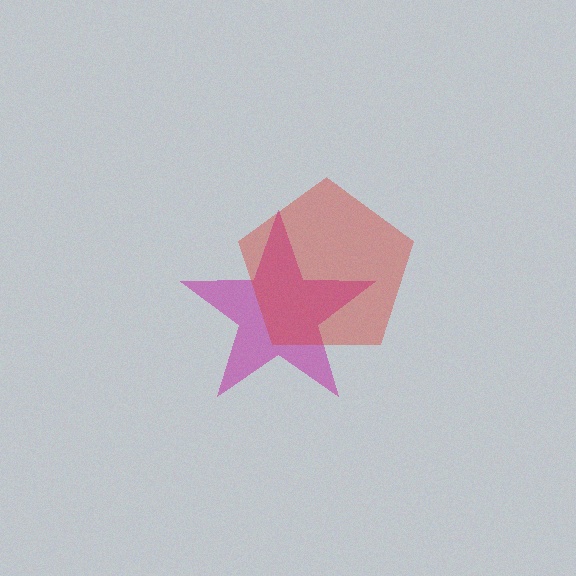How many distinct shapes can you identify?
There are 2 distinct shapes: a magenta star, a red pentagon.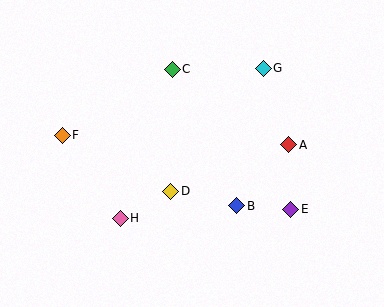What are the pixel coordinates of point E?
Point E is at (291, 209).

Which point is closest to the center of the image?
Point D at (171, 192) is closest to the center.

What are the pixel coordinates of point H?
Point H is at (120, 218).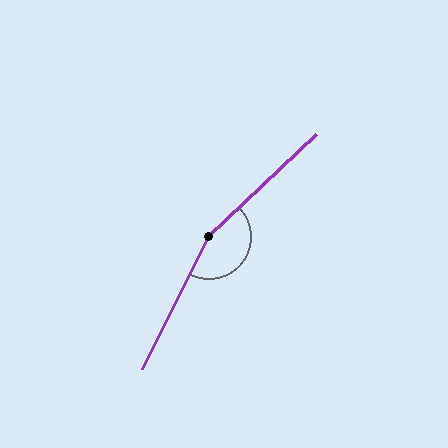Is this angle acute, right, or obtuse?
It is obtuse.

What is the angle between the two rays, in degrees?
Approximately 160 degrees.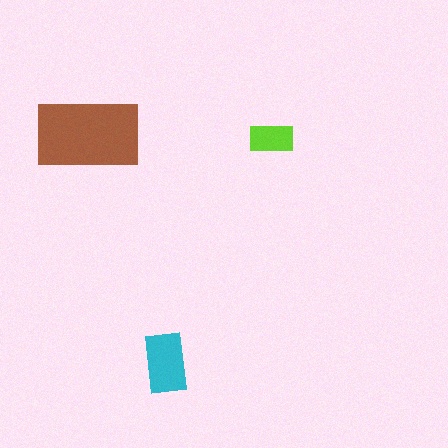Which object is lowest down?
The cyan rectangle is bottommost.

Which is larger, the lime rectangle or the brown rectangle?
The brown one.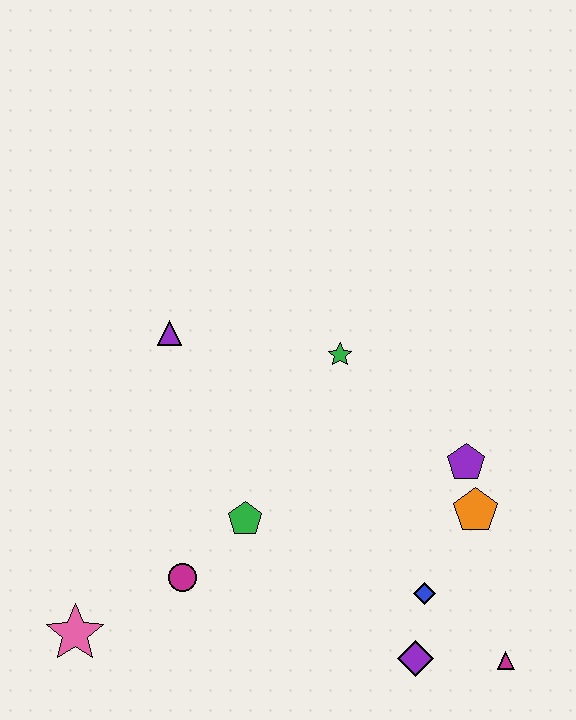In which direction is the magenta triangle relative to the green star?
The magenta triangle is below the green star.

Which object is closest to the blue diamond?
The purple diamond is closest to the blue diamond.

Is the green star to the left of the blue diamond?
Yes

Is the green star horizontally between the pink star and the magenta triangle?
Yes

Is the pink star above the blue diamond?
No